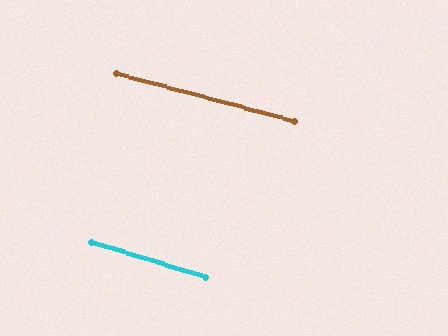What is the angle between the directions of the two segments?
Approximately 2 degrees.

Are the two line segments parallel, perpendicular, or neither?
Parallel — their directions differ by only 1.9°.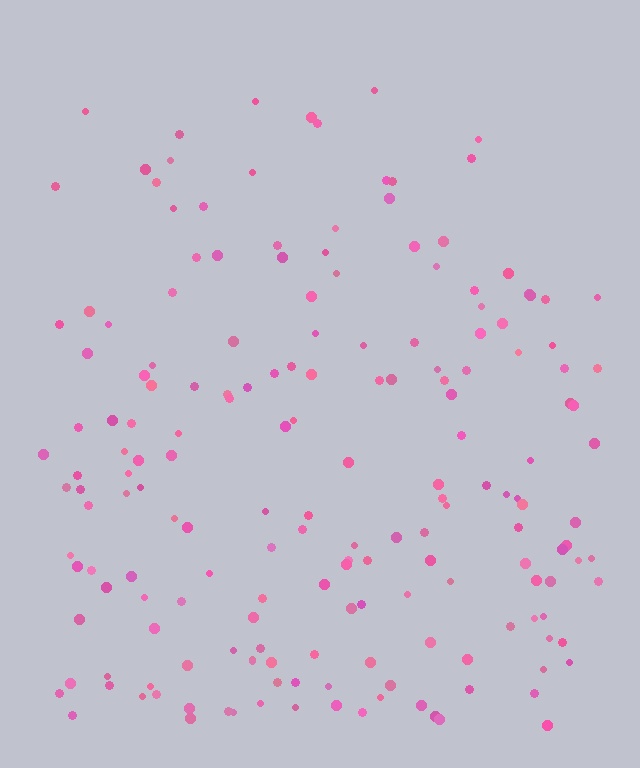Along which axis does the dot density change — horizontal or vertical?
Vertical.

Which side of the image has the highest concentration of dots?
The bottom.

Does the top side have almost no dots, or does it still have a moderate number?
Still a moderate number, just noticeably fewer than the bottom.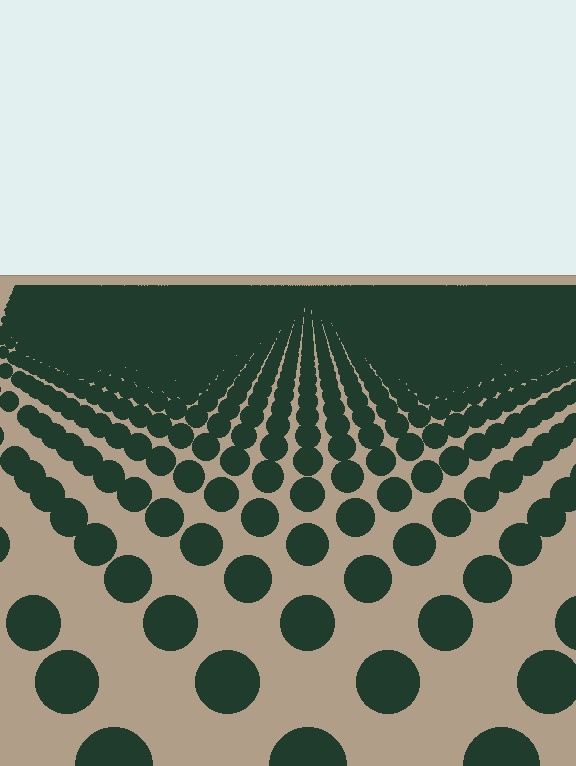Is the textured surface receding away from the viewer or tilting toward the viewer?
The surface is receding away from the viewer. Texture elements get smaller and denser toward the top.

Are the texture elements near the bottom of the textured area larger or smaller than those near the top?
Larger. Near the bottom, elements are closer to the viewer and appear at a bigger on-screen size.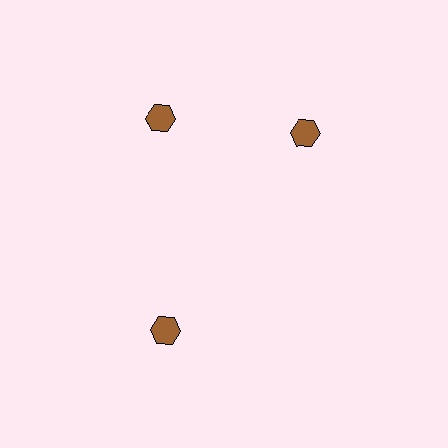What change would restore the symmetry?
The symmetry would be restored by rotating it back into even spacing with its neighbors so that all 3 hexagons sit at equal angles and equal distance from the center.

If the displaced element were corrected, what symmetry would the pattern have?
It would have 3-fold rotational symmetry — the pattern would map onto itself every 120 degrees.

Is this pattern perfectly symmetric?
No. The 3 brown hexagons are arranged in a ring, but one element near the 3 o'clock position is rotated out of alignment along the ring, breaking the 3-fold rotational symmetry.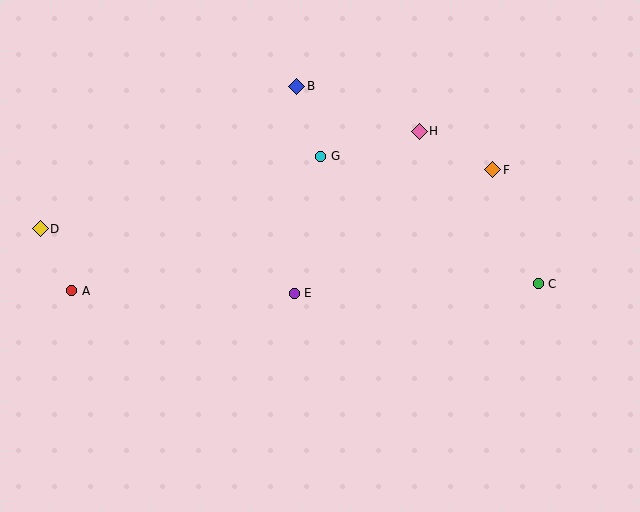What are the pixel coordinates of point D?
Point D is at (40, 229).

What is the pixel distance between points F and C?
The distance between F and C is 123 pixels.